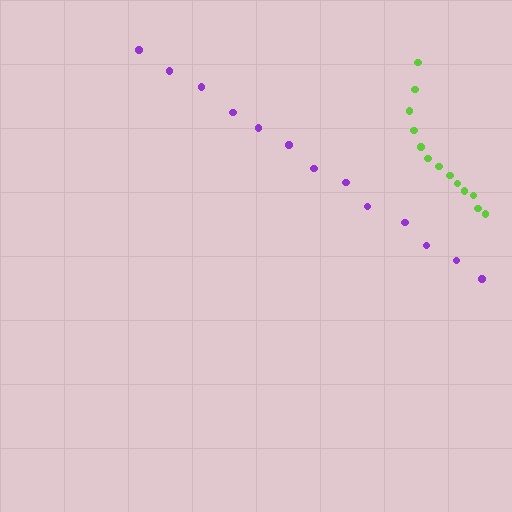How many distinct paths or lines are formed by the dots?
There are 2 distinct paths.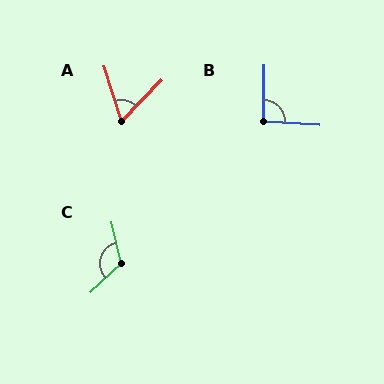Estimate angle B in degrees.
Approximately 93 degrees.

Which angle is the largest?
C, at approximately 120 degrees.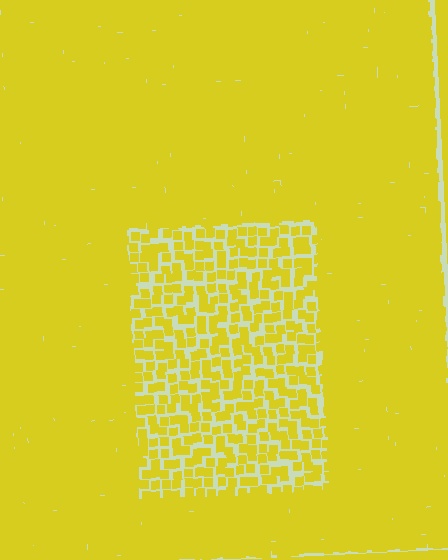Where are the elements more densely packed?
The elements are more densely packed outside the rectangle boundary.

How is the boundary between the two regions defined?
The boundary is defined by a change in element density (approximately 2.5x ratio). All elements are the same color, size, and shape.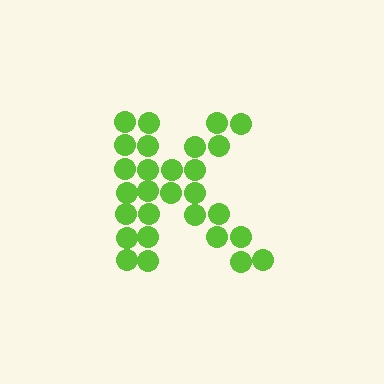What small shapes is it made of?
It is made of small circles.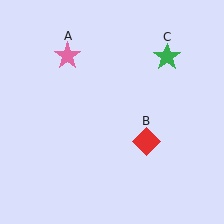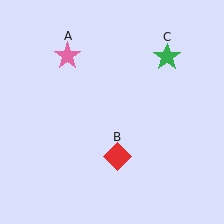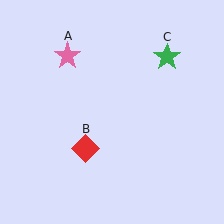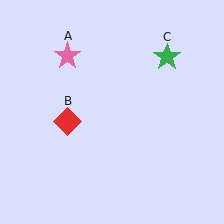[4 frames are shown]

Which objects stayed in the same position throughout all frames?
Pink star (object A) and green star (object C) remained stationary.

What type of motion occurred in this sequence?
The red diamond (object B) rotated clockwise around the center of the scene.